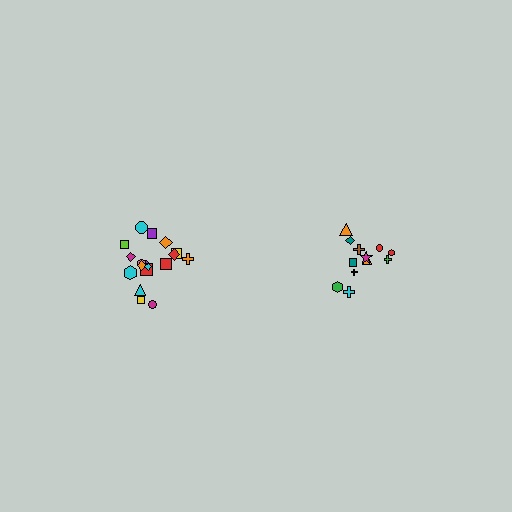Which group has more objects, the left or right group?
The left group.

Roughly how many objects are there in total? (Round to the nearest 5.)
Roughly 30 objects in total.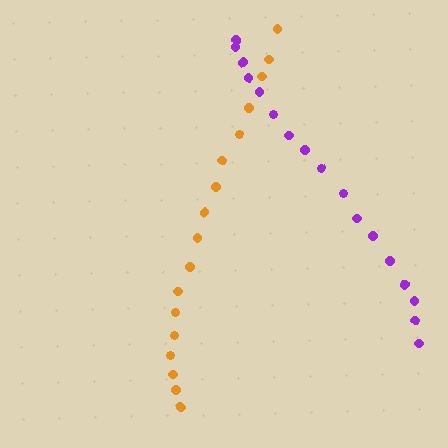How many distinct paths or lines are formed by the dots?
There are 2 distinct paths.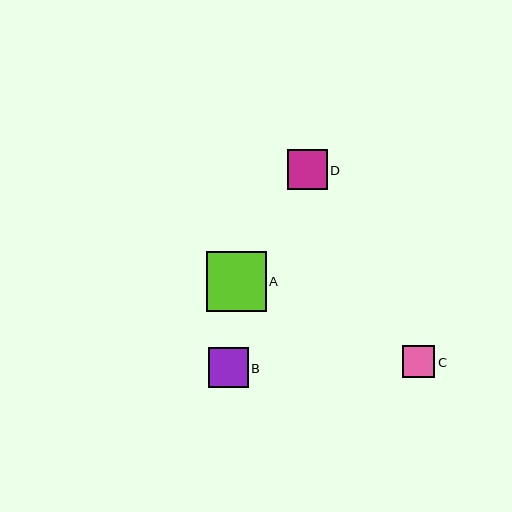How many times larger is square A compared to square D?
Square A is approximately 1.5 times the size of square D.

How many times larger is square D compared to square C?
Square D is approximately 1.2 times the size of square C.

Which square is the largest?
Square A is the largest with a size of approximately 60 pixels.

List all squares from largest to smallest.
From largest to smallest: A, D, B, C.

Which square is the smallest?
Square C is the smallest with a size of approximately 32 pixels.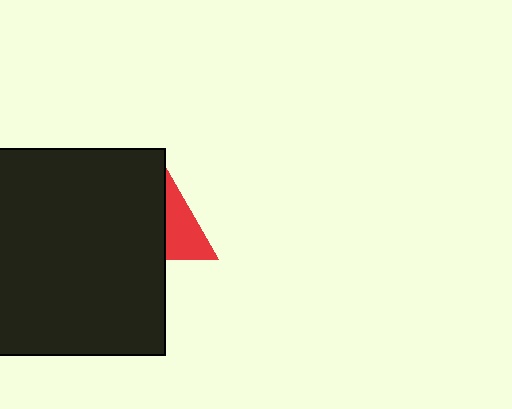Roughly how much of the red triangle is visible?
A small part of it is visible (roughly 35%).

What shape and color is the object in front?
The object in front is a black square.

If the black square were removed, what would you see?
You would see the complete red triangle.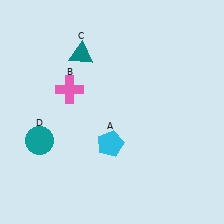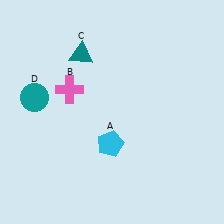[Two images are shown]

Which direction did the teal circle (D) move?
The teal circle (D) moved up.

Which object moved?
The teal circle (D) moved up.